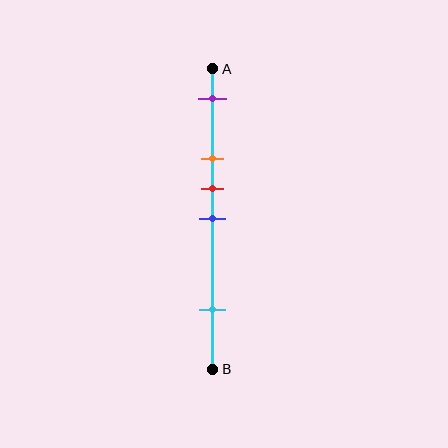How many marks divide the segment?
There are 5 marks dividing the segment.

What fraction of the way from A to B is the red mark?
The red mark is approximately 40% (0.4) of the way from A to B.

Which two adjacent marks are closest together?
The red and blue marks are the closest adjacent pair.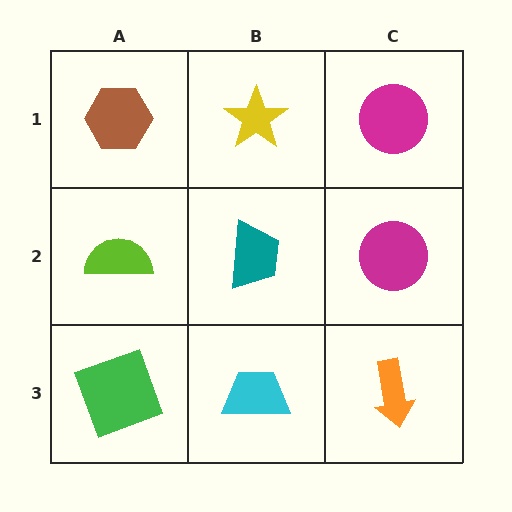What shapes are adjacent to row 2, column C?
A magenta circle (row 1, column C), an orange arrow (row 3, column C), a teal trapezoid (row 2, column B).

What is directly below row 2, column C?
An orange arrow.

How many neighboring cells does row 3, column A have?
2.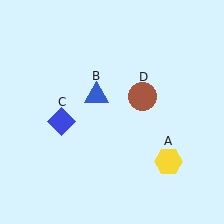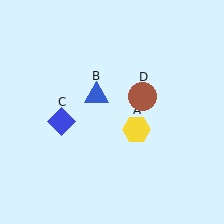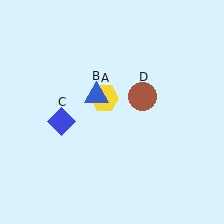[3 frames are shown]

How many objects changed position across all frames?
1 object changed position: yellow hexagon (object A).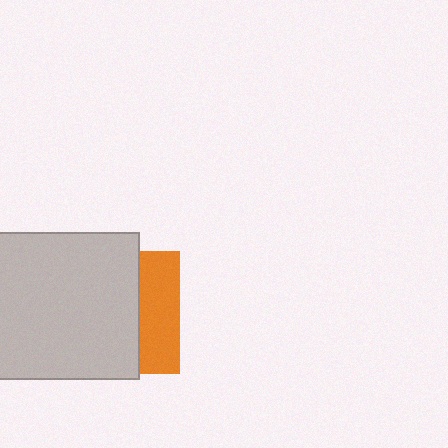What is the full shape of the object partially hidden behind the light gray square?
The partially hidden object is an orange square.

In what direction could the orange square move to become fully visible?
The orange square could move right. That would shift it out from behind the light gray square entirely.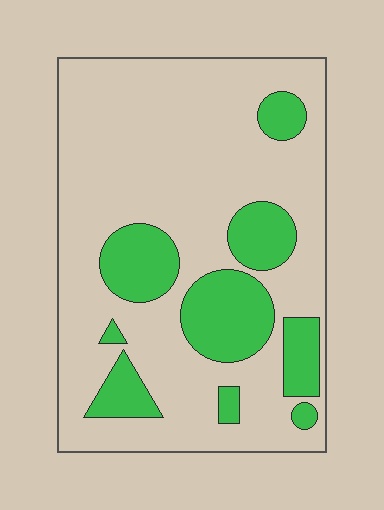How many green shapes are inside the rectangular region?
9.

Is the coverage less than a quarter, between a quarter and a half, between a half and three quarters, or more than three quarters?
Less than a quarter.